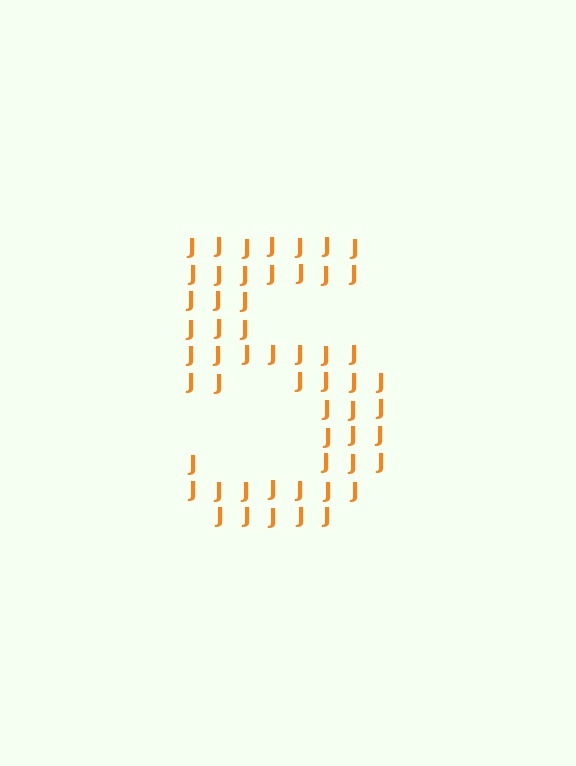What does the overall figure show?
The overall figure shows the digit 5.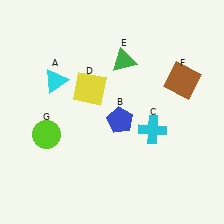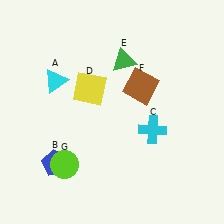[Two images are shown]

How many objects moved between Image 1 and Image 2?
3 objects moved between the two images.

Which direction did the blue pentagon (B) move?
The blue pentagon (B) moved left.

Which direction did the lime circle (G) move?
The lime circle (G) moved down.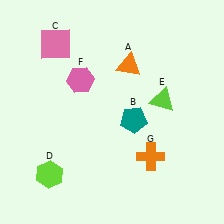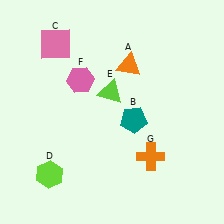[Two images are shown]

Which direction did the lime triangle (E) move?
The lime triangle (E) moved left.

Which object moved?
The lime triangle (E) moved left.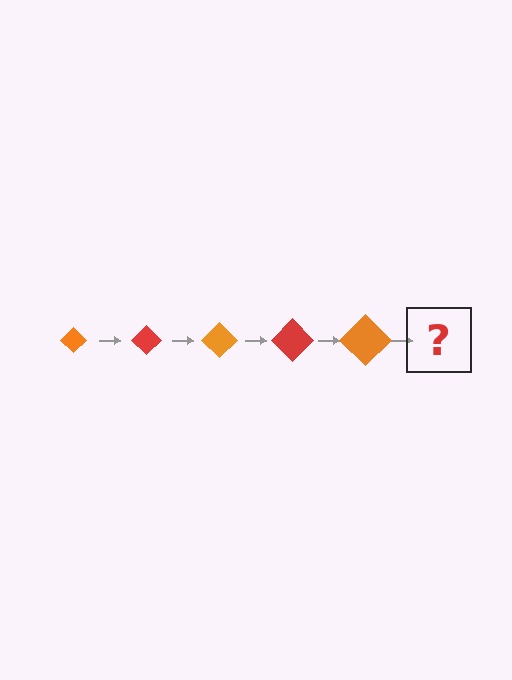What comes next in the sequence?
The next element should be a red diamond, larger than the previous one.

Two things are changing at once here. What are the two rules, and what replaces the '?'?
The two rules are that the diamond grows larger each step and the color cycles through orange and red. The '?' should be a red diamond, larger than the previous one.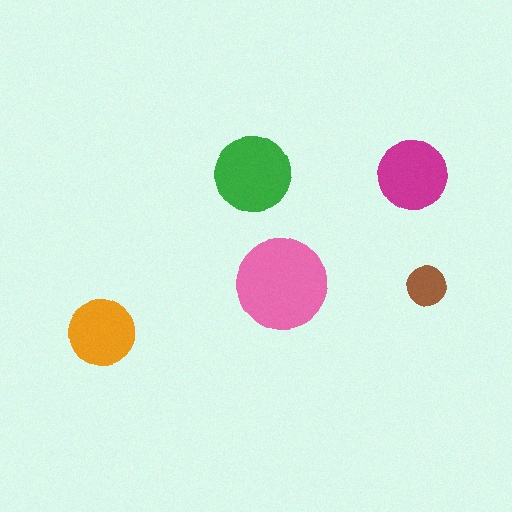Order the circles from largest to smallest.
the pink one, the green one, the magenta one, the orange one, the brown one.